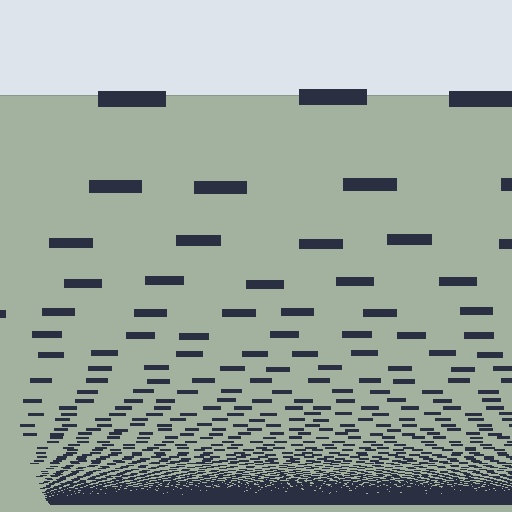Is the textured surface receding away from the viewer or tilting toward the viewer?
The surface appears to tilt toward the viewer. Texture elements get larger and sparser toward the top.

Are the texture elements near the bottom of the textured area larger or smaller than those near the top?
Smaller. The gradient is inverted — elements near the bottom are smaller and denser.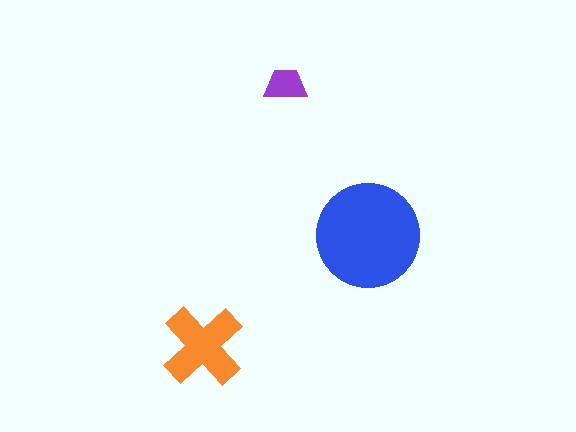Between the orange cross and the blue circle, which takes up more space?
The blue circle.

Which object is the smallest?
The purple trapezoid.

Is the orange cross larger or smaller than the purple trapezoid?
Larger.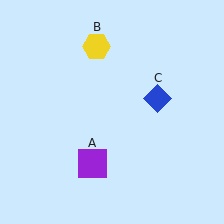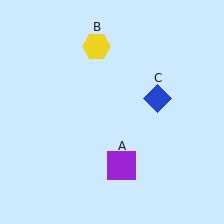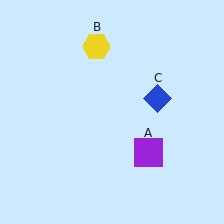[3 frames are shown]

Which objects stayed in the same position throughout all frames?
Yellow hexagon (object B) and blue diamond (object C) remained stationary.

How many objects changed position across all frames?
1 object changed position: purple square (object A).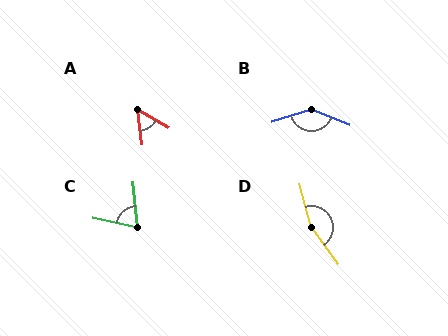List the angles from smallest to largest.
A (52°), C (72°), B (139°), D (159°).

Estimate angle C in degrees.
Approximately 72 degrees.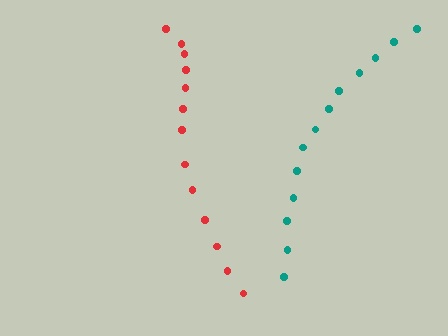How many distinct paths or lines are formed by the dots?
There are 2 distinct paths.